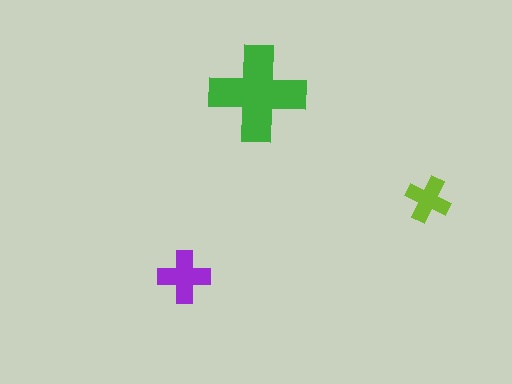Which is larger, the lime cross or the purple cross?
The purple one.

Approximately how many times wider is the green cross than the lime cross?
About 2 times wider.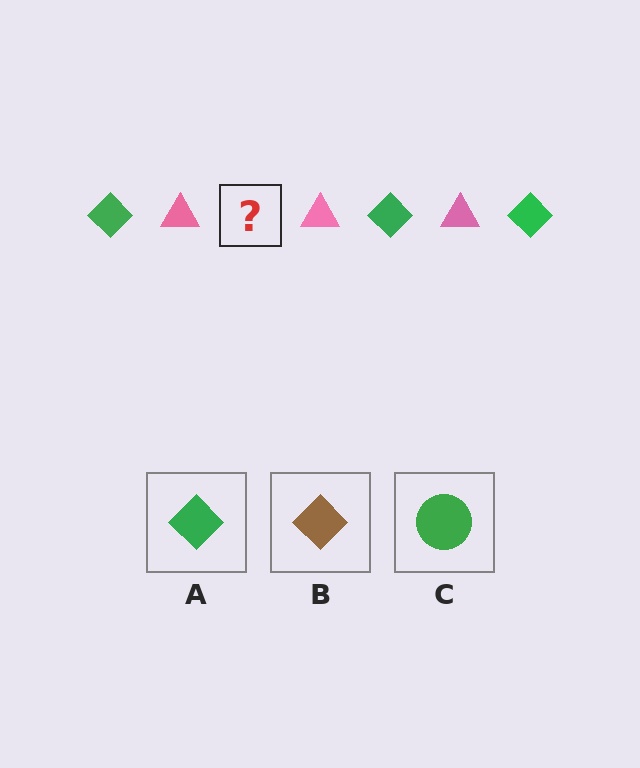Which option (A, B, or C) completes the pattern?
A.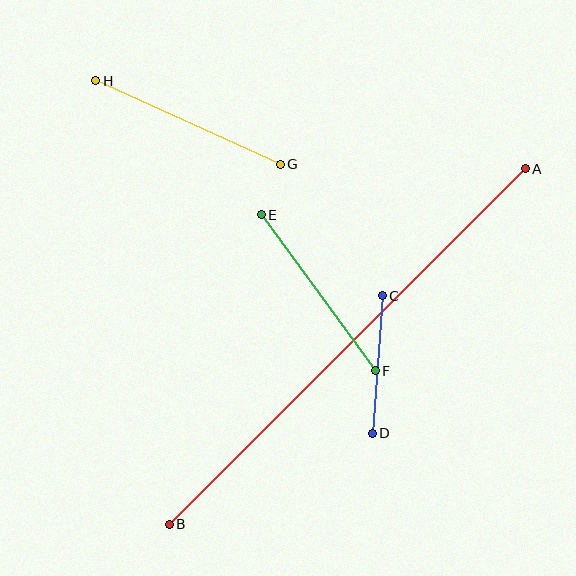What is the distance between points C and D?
The distance is approximately 138 pixels.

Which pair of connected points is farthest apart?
Points A and B are farthest apart.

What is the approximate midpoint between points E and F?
The midpoint is at approximately (318, 293) pixels.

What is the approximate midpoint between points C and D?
The midpoint is at approximately (377, 365) pixels.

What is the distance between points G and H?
The distance is approximately 202 pixels.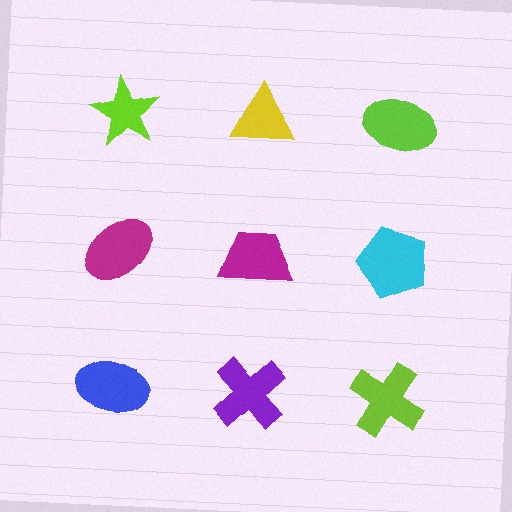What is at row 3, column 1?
A blue ellipse.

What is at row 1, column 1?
A lime star.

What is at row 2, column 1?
A magenta ellipse.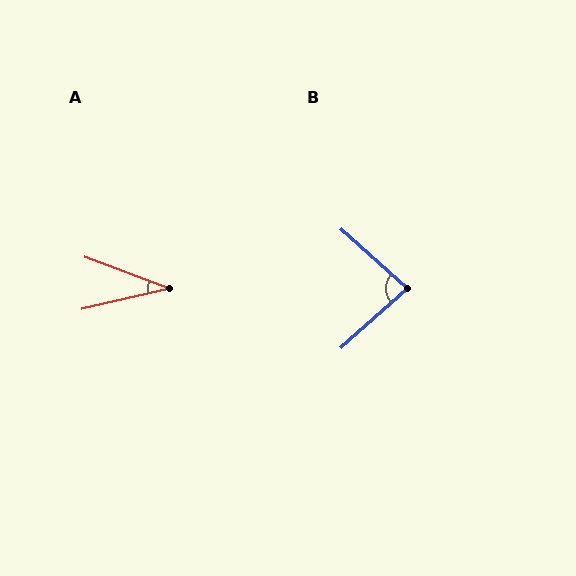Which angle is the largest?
B, at approximately 84 degrees.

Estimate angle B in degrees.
Approximately 84 degrees.